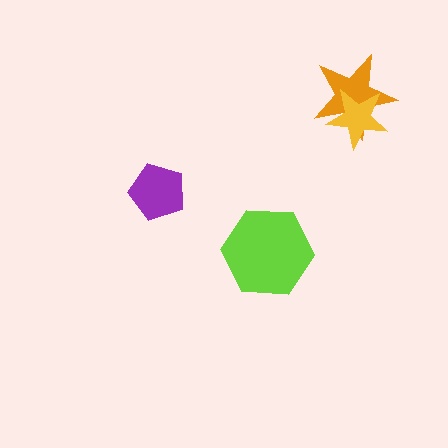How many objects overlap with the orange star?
1 object overlaps with the orange star.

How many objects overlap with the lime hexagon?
0 objects overlap with the lime hexagon.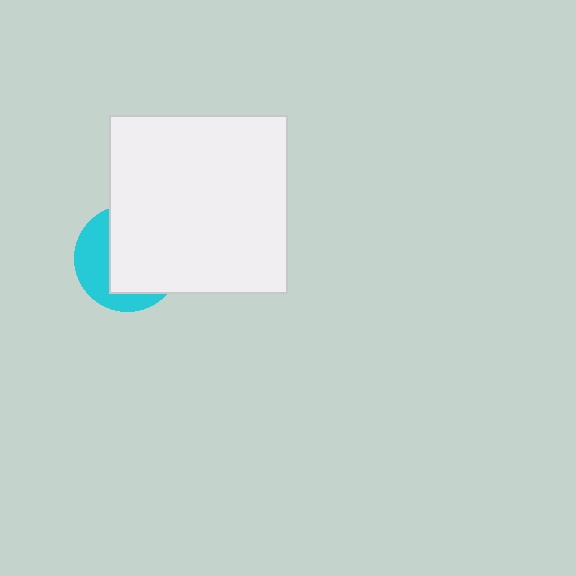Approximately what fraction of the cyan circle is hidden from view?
Roughly 62% of the cyan circle is hidden behind the white square.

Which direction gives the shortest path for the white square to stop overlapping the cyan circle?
Moving right gives the shortest separation.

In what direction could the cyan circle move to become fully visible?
The cyan circle could move left. That would shift it out from behind the white square entirely.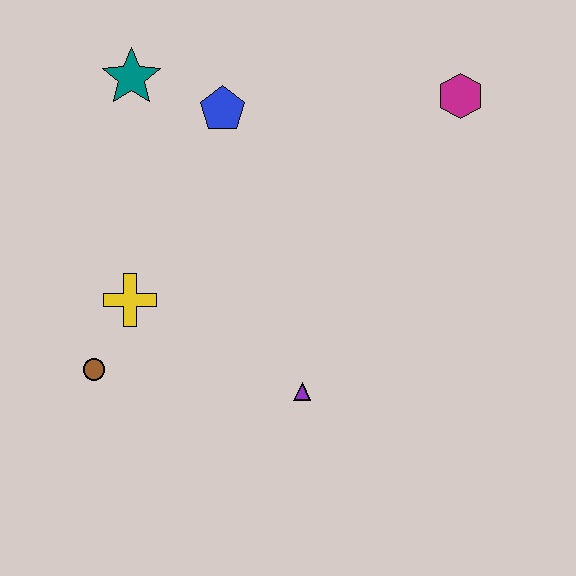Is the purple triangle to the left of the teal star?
No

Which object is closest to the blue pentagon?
The teal star is closest to the blue pentagon.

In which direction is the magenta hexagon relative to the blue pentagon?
The magenta hexagon is to the right of the blue pentagon.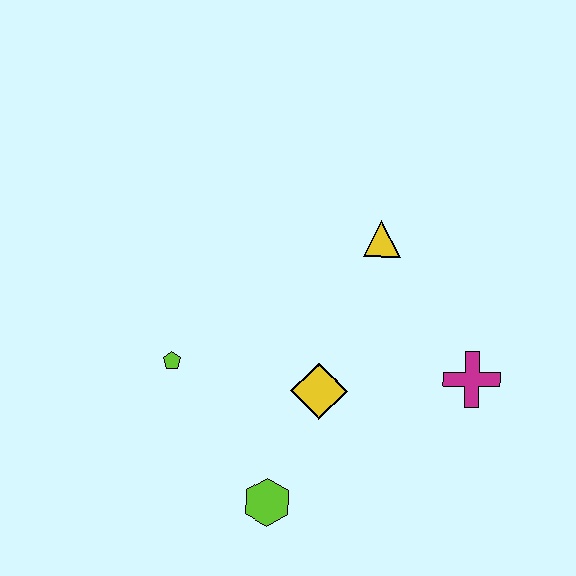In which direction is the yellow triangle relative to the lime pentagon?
The yellow triangle is to the right of the lime pentagon.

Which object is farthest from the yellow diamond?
The yellow triangle is farthest from the yellow diamond.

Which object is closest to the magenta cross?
The yellow diamond is closest to the magenta cross.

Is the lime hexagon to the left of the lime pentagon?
No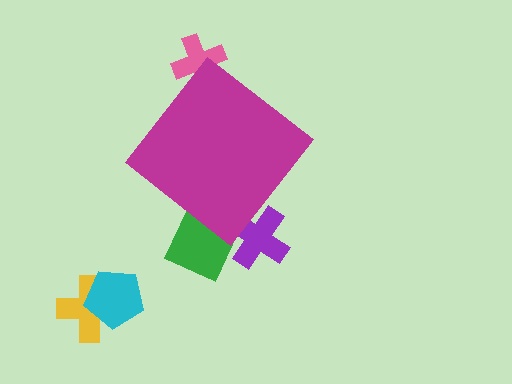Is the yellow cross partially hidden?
No, the yellow cross is fully visible.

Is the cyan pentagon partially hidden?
No, the cyan pentagon is fully visible.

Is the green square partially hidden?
Yes, the green square is partially hidden behind the magenta diamond.